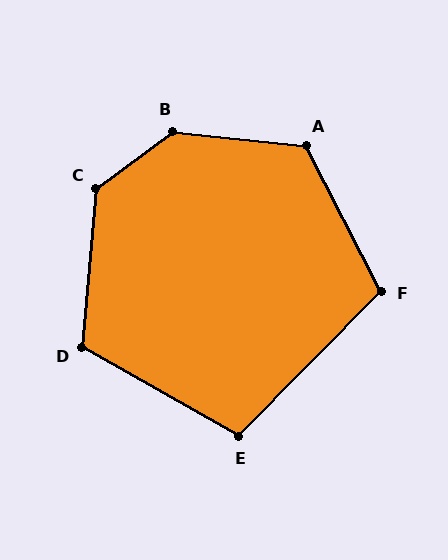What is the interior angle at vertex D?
Approximately 115 degrees (obtuse).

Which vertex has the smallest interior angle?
E, at approximately 105 degrees.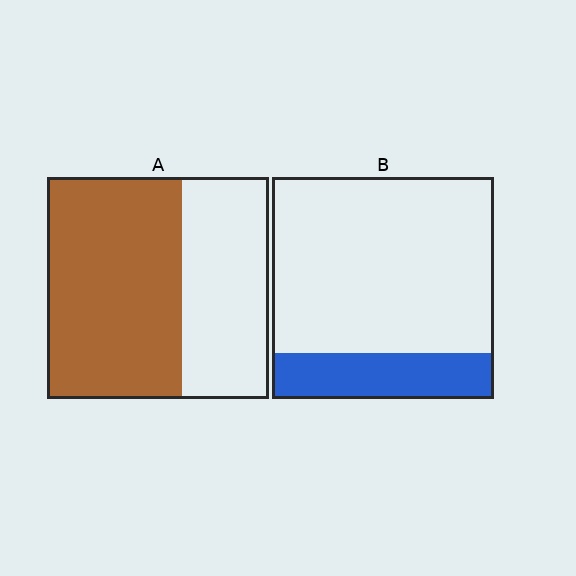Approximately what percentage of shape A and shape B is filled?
A is approximately 60% and B is approximately 20%.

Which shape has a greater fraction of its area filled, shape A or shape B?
Shape A.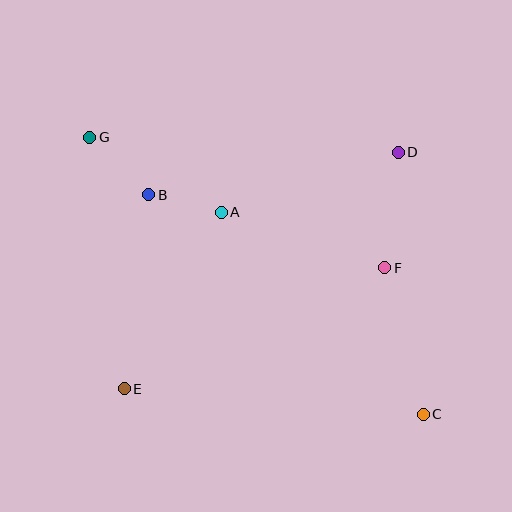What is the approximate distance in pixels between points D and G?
The distance between D and G is approximately 309 pixels.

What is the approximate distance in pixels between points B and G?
The distance between B and G is approximately 82 pixels.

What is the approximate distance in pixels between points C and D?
The distance between C and D is approximately 263 pixels.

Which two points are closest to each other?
Points A and B are closest to each other.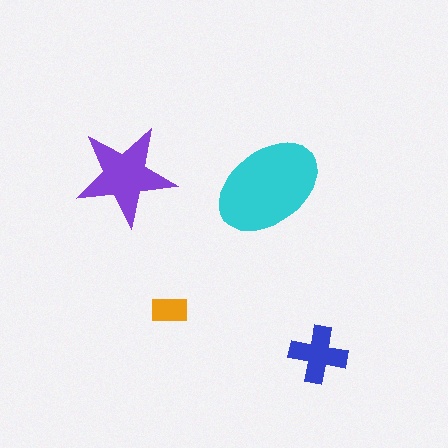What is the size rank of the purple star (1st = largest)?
2nd.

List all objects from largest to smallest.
The cyan ellipse, the purple star, the blue cross, the orange rectangle.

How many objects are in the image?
There are 4 objects in the image.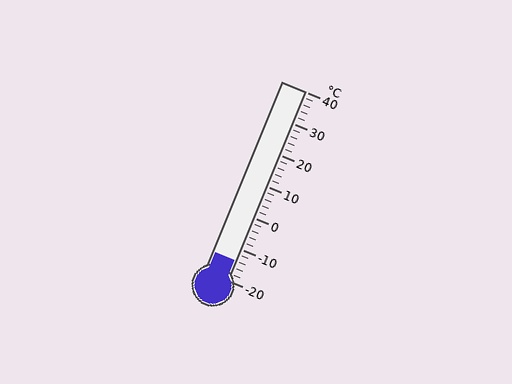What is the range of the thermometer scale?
The thermometer scale ranges from -20°C to 40°C.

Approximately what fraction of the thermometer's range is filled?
The thermometer is filled to approximately 10% of its range.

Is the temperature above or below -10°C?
The temperature is below -10°C.